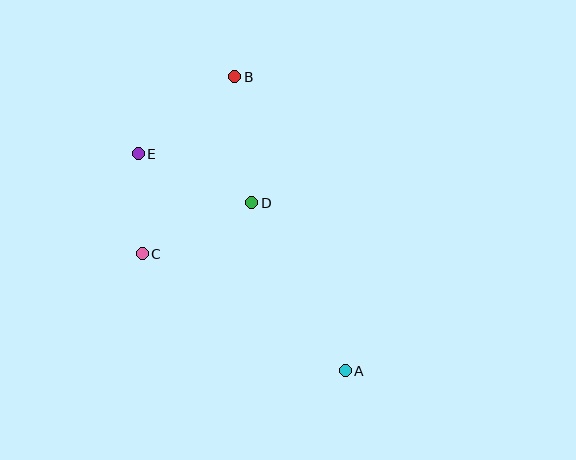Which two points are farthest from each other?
Points A and B are farthest from each other.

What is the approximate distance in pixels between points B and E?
The distance between B and E is approximately 124 pixels.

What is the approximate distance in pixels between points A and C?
The distance between A and C is approximately 235 pixels.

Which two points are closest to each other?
Points C and E are closest to each other.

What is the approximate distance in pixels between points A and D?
The distance between A and D is approximately 192 pixels.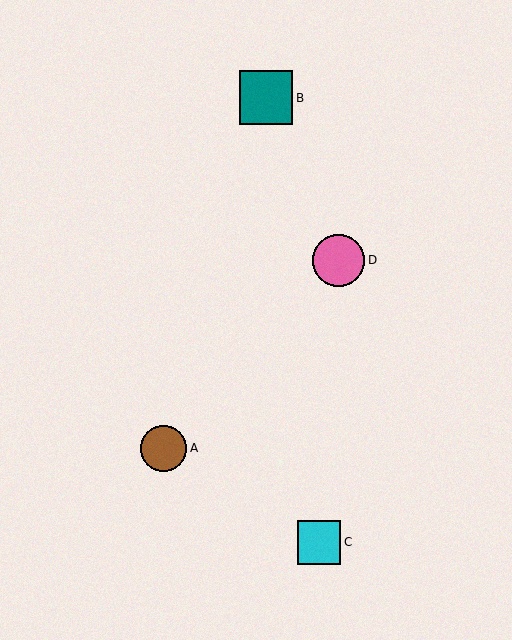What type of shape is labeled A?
Shape A is a brown circle.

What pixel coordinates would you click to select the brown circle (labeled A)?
Click at (164, 448) to select the brown circle A.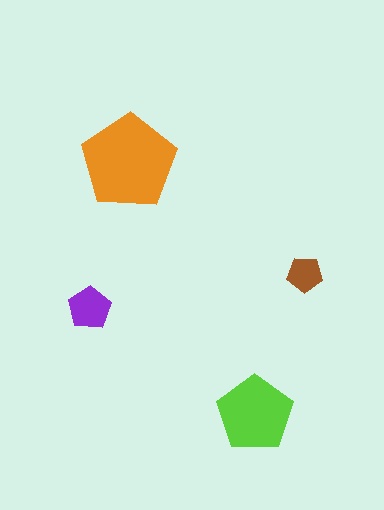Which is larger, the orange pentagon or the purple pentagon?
The orange one.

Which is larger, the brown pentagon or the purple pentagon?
The purple one.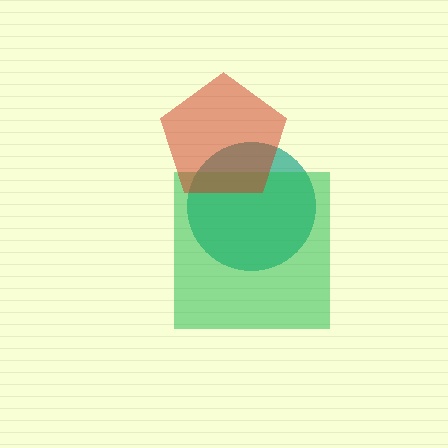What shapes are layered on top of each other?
The layered shapes are: a teal circle, a green square, a red pentagon.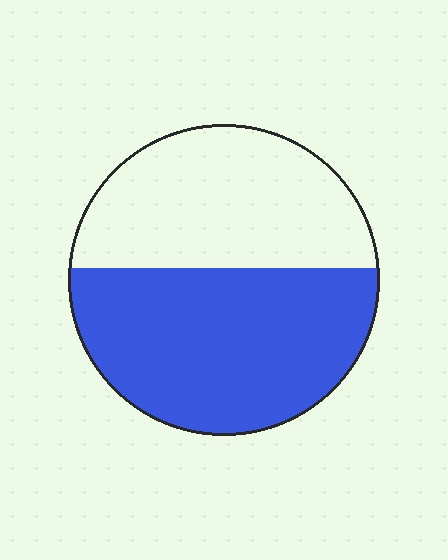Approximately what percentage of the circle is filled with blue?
Approximately 55%.